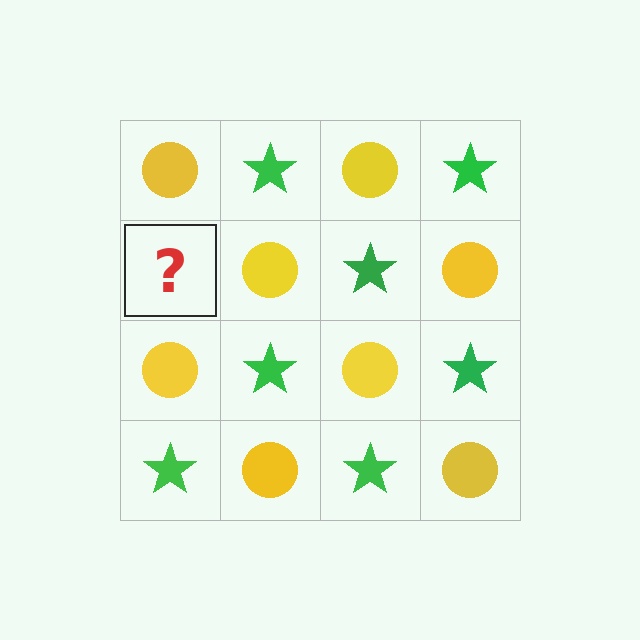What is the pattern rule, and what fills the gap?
The rule is that it alternates yellow circle and green star in a checkerboard pattern. The gap should be filled with a green star.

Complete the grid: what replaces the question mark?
The question mark should be replaced with a green star.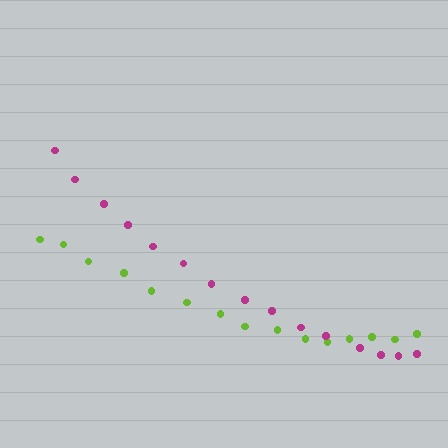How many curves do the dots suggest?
There are 2 distinct paths.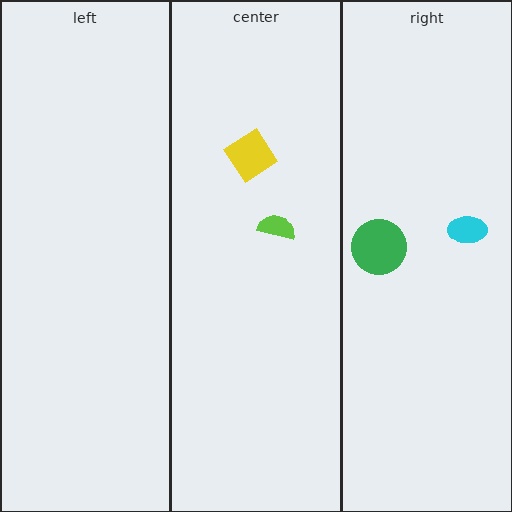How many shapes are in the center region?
2.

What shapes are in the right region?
The cyan ellipse, the green circle.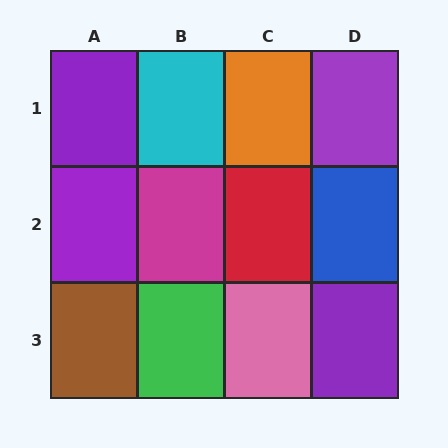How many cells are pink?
1 cell is pink.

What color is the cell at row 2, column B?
Magenta.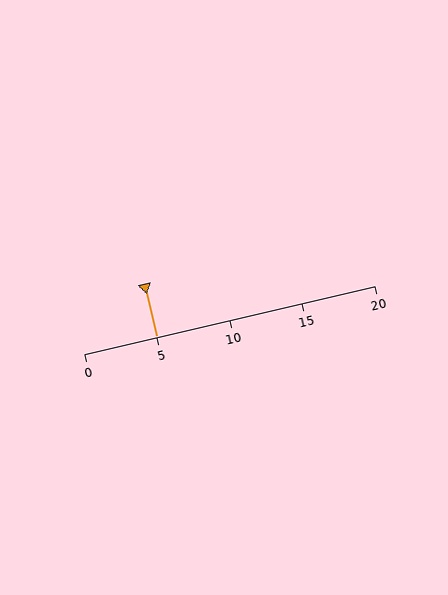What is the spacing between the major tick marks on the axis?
The major ticks are spaced 5 apart.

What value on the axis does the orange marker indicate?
The marker indicates approximately 5.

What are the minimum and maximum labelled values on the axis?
The axis runs from 0 to 20.